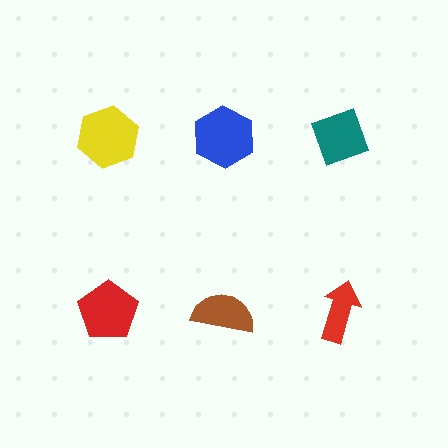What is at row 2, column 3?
A red arrow.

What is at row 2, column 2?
A brown semicircle.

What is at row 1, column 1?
A yellow hexagon.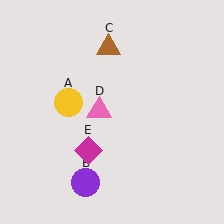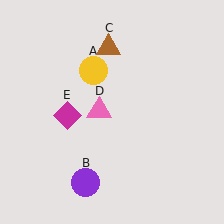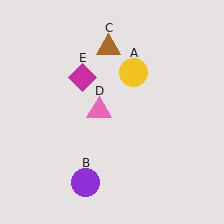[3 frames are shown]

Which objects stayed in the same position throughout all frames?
Purple circle (object B) and brown triangle (object C) and pink triangle (object D) remained stationary.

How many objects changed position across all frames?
2 objects changed position: yellow circle (object A), magenta diamond (object E).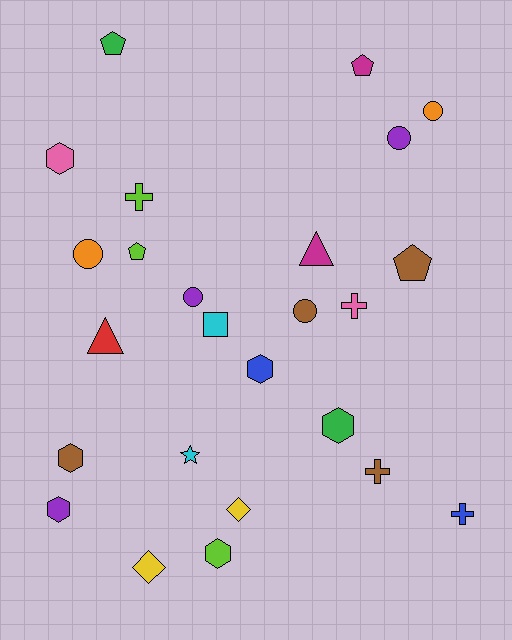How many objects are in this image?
There are 25 objects.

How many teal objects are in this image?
There are no teal objects.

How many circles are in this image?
There are 5 circles.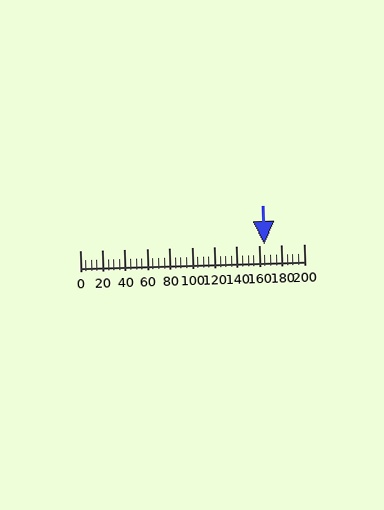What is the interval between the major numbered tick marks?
The major tick marks are spaced 20 units apart.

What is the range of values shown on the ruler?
The ruler shows values from 0 to 200.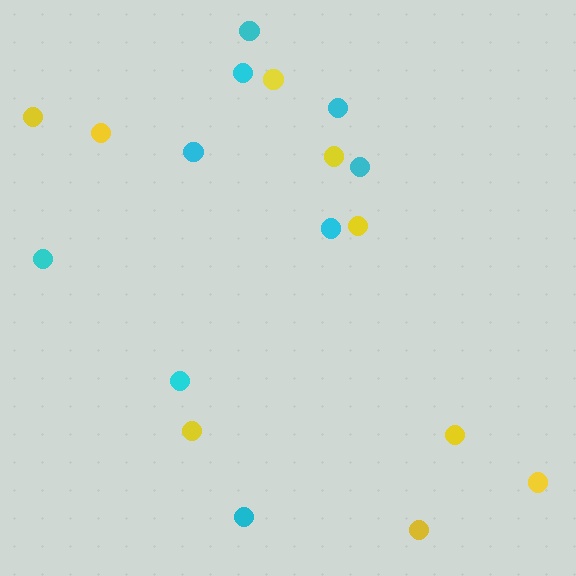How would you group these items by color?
There are 2 groups: one group of yellow circles (9) and one group of cyan circles (9).